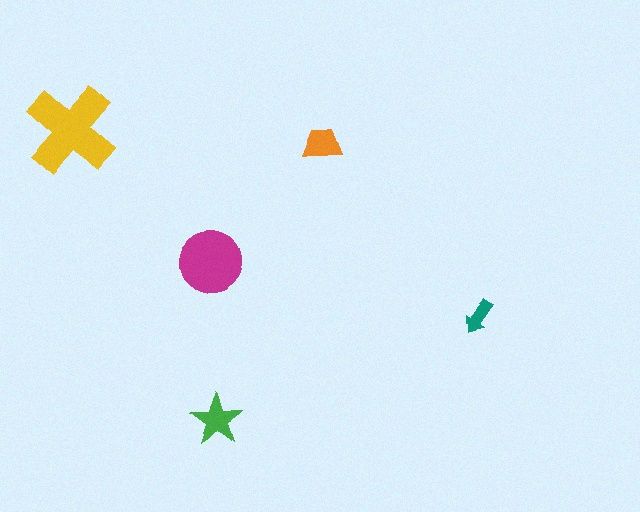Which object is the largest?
The yellow cross.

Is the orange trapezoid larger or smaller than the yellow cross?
Smaller.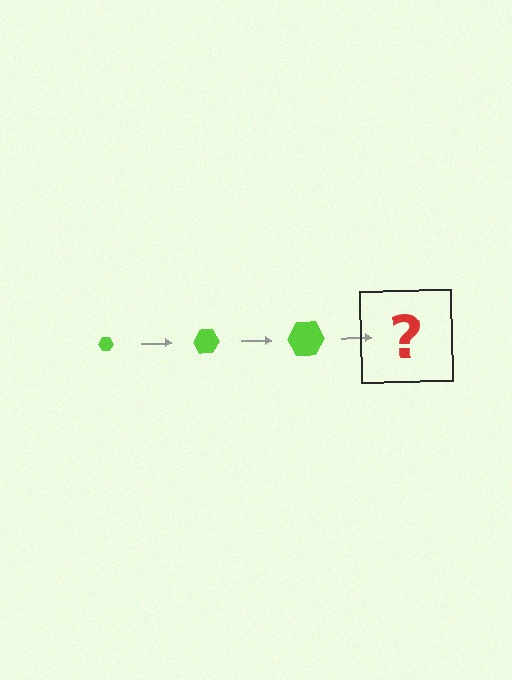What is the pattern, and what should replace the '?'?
The pattern is that the hexagon gets progressively larger each step. The '?' should be a lime hexagon, larger than the previous one.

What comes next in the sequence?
The next element should be a lime hexagon, larger than the previous one.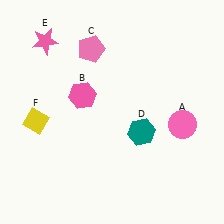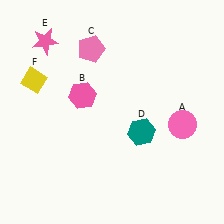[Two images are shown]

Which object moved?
The yellow diamond (F) moved up.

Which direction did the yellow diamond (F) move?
The yellow diamond (F) moved up.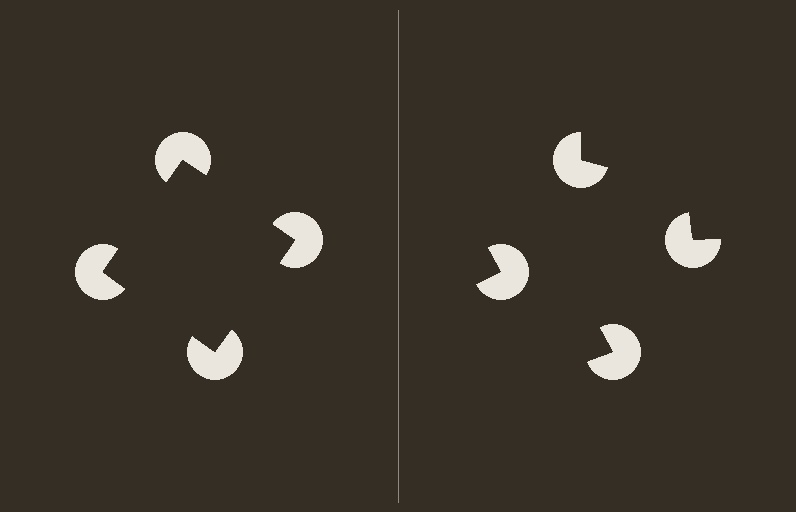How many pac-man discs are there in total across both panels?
8 — 4 on each side.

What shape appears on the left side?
An illusory square.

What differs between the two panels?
The pac-man discs are positioned identically on both sides; only the wedge orientations differ. On the left they align to a square; on the right they are misaligned.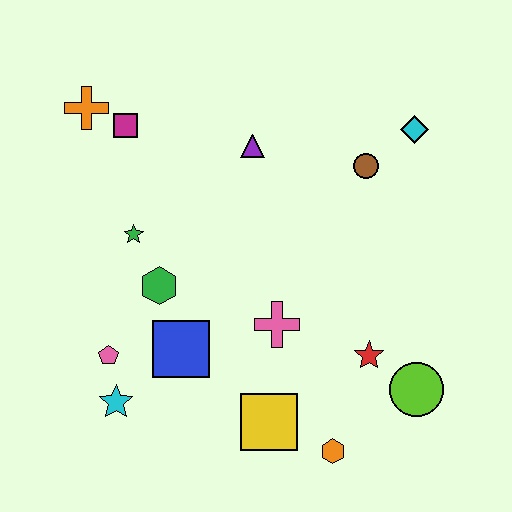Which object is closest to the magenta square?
The orange cross is closest to the magenta square.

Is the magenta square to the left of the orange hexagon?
Yes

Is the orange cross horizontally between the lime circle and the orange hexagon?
No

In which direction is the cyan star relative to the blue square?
The cyan star is to the left of the blue square.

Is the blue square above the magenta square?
No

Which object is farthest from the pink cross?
The orange cross is farthest from the pink cross.